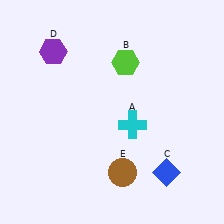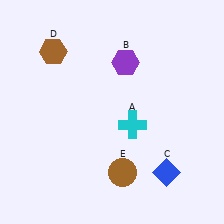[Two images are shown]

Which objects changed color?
B changed from lime to purple. D changed from purple to brown.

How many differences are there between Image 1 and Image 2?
There are 2 differences between the two images.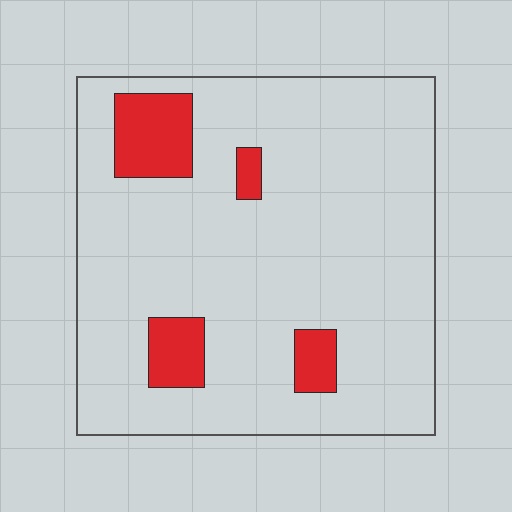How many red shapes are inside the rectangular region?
4.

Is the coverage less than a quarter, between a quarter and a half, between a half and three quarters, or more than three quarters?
Less than a quarter.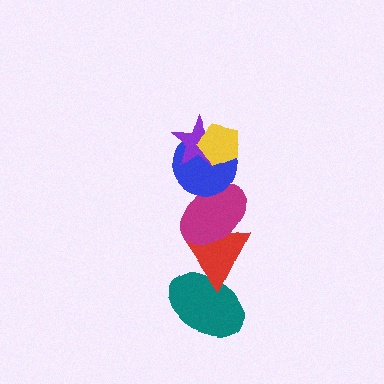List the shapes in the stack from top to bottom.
From top to bottom: the yellow pentagon, the purple star, the blue circle, the magenta ellipse, the red triangle, the teal ellipse.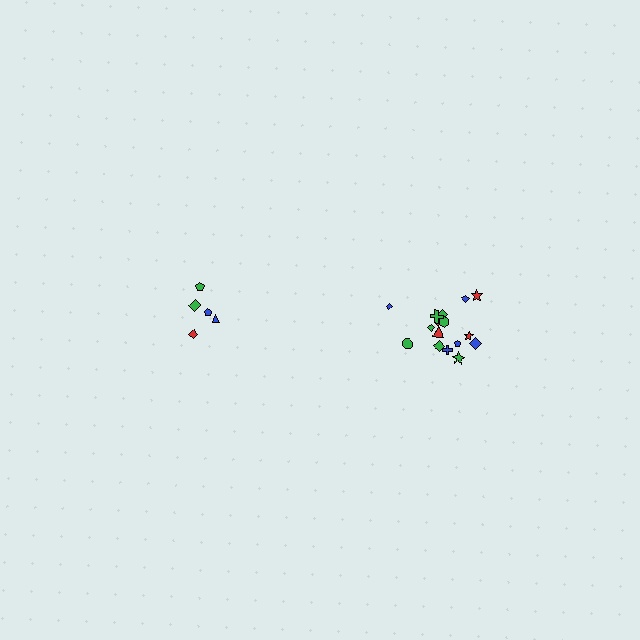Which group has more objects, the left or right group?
The right group.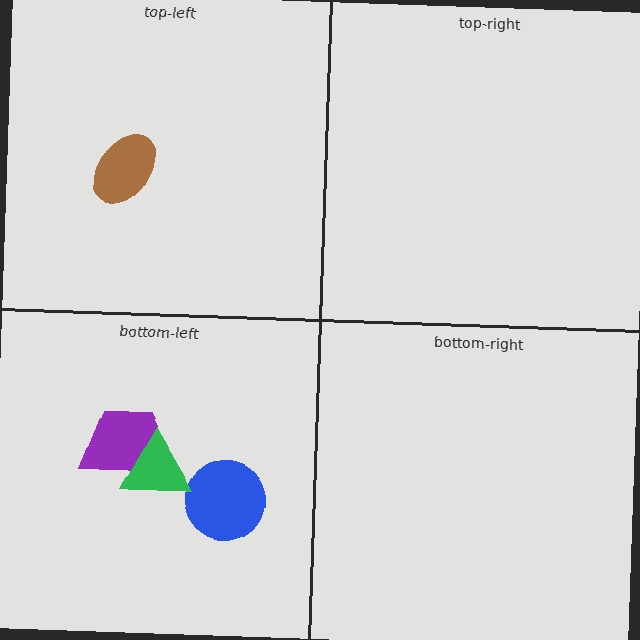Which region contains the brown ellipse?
The top-left region.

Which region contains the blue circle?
The bottom-left region.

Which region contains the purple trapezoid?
The bottom-left region.